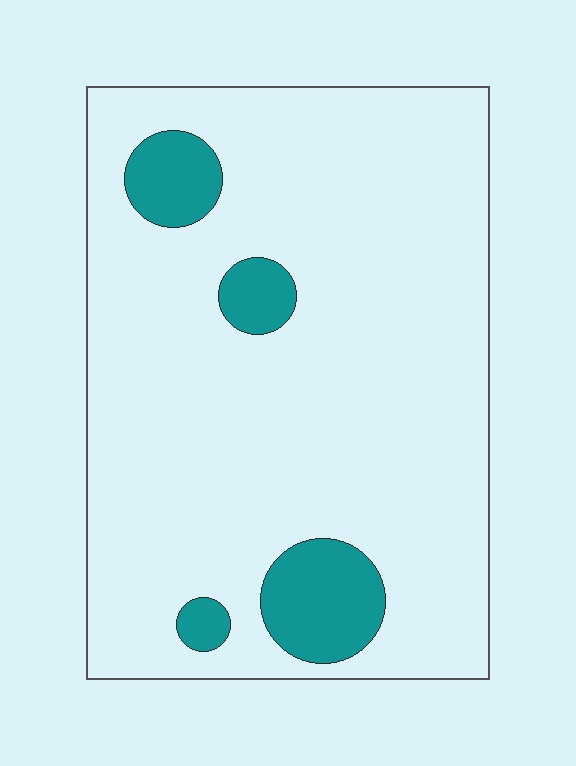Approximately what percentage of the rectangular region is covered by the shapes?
Approximately 10%.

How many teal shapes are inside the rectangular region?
4.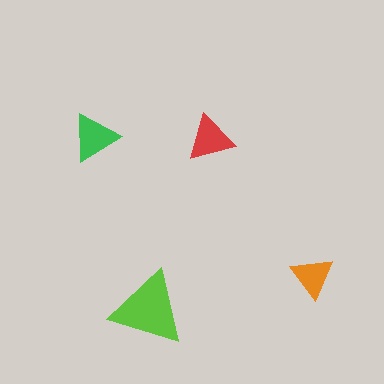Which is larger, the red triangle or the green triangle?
The green one.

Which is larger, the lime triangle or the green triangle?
The lime one.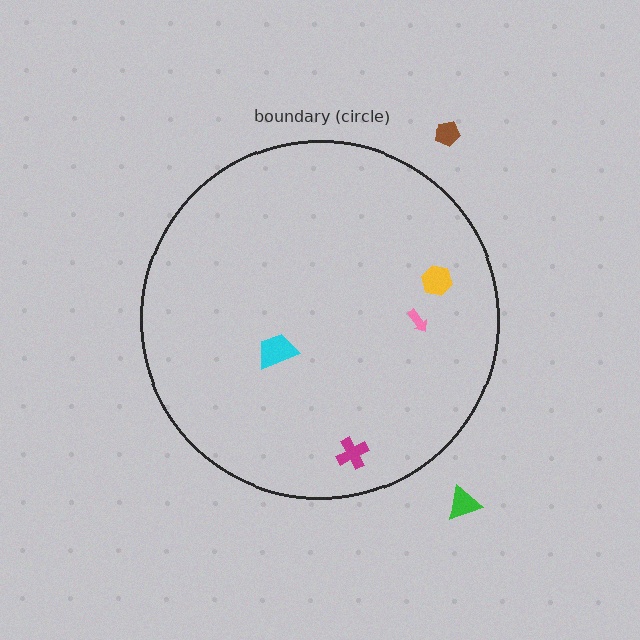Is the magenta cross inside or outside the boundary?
Inside.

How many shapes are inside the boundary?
4 inside, 2 outside.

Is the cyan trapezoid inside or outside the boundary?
Inside.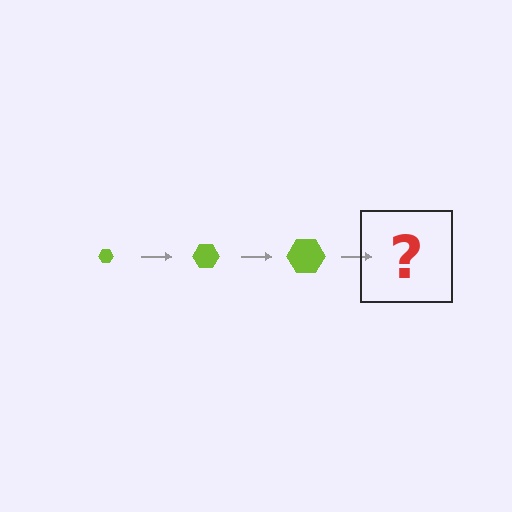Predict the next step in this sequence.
The next step is a lime hexagon, larger than the previous one.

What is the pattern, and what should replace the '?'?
The pattern is that the hexagon gets progressively larger each step. The '?' should be a lime hexagon, larger than the previous one.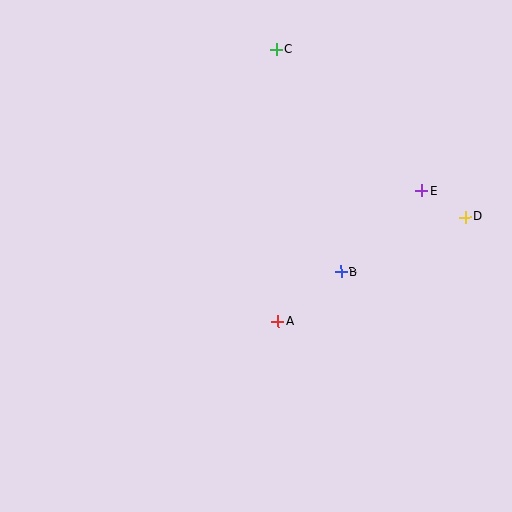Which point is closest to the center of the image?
Point A at (278, 322) is closest to the center.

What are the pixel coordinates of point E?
Point E is at (422, 191).